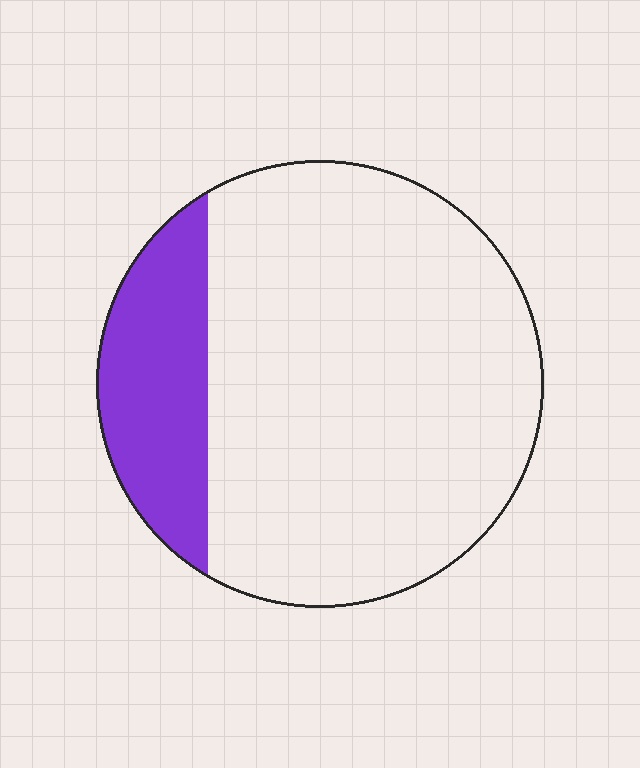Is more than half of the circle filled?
No.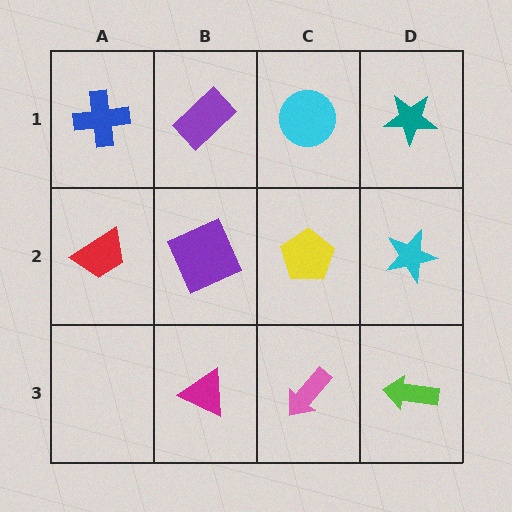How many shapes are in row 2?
4 shapes.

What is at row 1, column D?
A teal star.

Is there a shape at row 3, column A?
No, that cell is empty.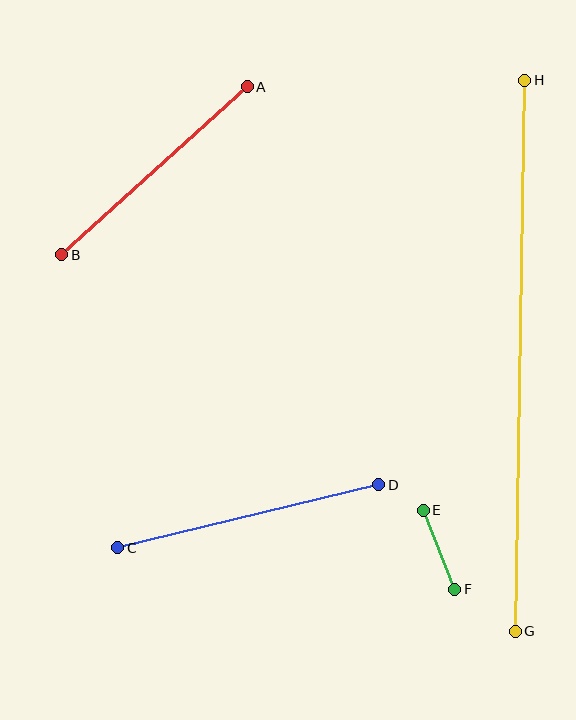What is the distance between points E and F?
The distance is approximately 85 pixels.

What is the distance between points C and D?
The distance is approximately 269 pixels.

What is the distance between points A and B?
The distance is approximately 250 pixels.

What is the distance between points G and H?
The distance is approximately 551 pixels.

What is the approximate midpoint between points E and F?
The midpoint is at approximately (439, 550) pixels.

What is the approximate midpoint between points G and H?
The midpoint is at approximately (520, 356) pixels.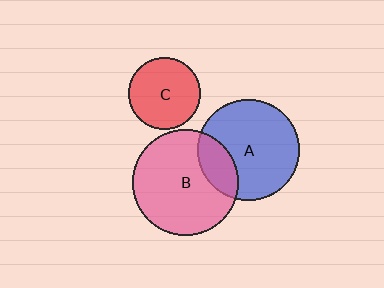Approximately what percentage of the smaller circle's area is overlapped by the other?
Approximately 20%.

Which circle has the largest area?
Circle B (pink).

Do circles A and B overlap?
Yes.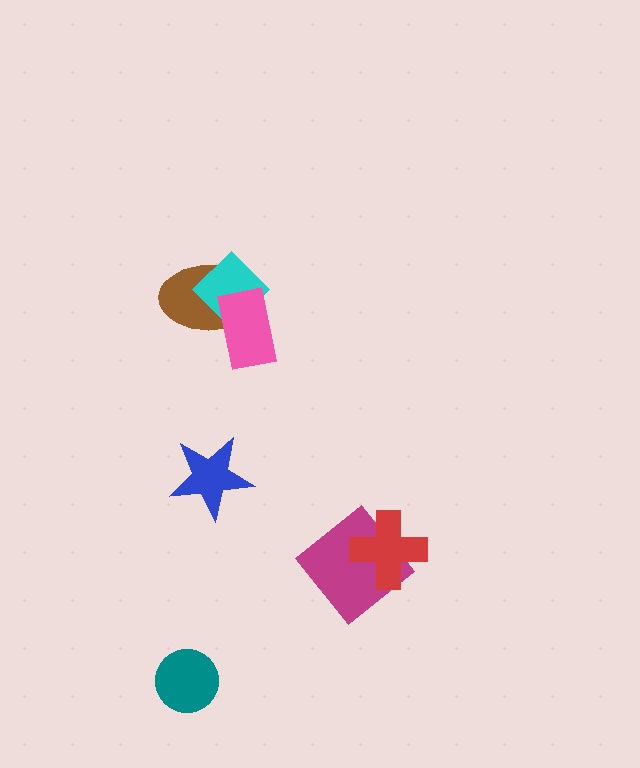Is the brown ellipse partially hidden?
Yes, it is partially covered by another shape.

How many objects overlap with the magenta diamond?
1 object overlaps with the magenta diamond.